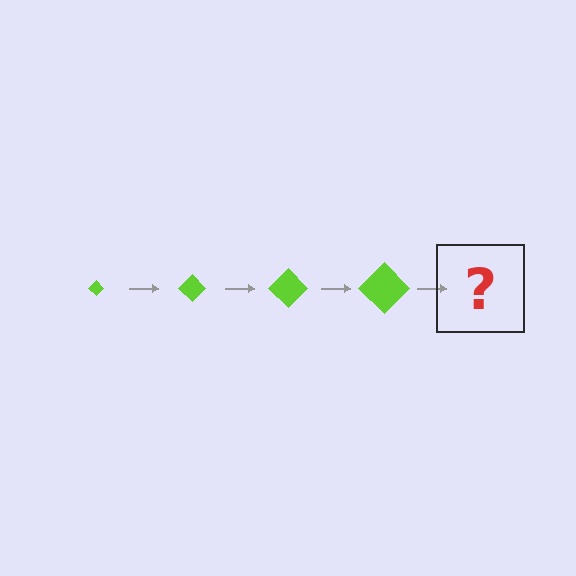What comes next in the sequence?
The next element should be a lime diamond, larger than the previous one.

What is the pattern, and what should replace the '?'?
The pattern is that the diamond gets progressively larger each step. The '?' should be a lime diamond, larger than the previous one.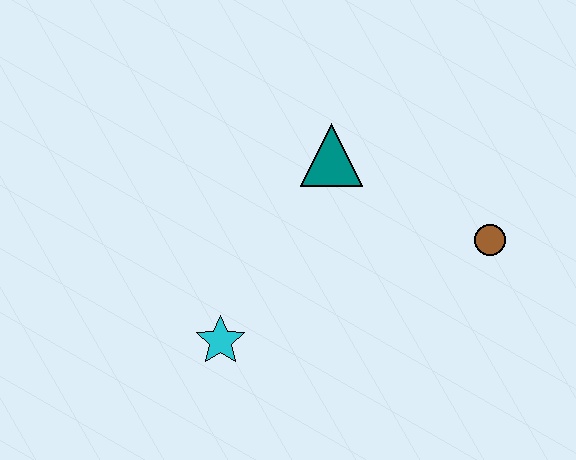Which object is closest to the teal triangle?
The brown circle is closest to the teal triangle.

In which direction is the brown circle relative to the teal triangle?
The brown circle is to the right of the teal triangle.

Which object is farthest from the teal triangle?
The cyan star is farthest from the teal triangle.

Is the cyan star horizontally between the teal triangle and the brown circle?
No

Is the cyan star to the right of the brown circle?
No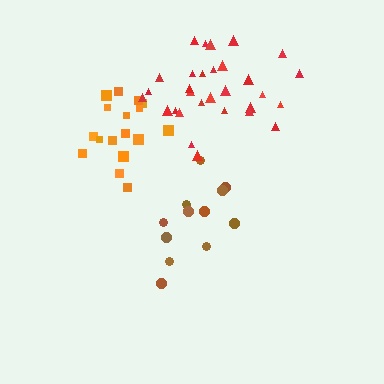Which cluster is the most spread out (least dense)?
Brown.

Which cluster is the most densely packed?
Orange.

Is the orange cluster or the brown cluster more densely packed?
Orange.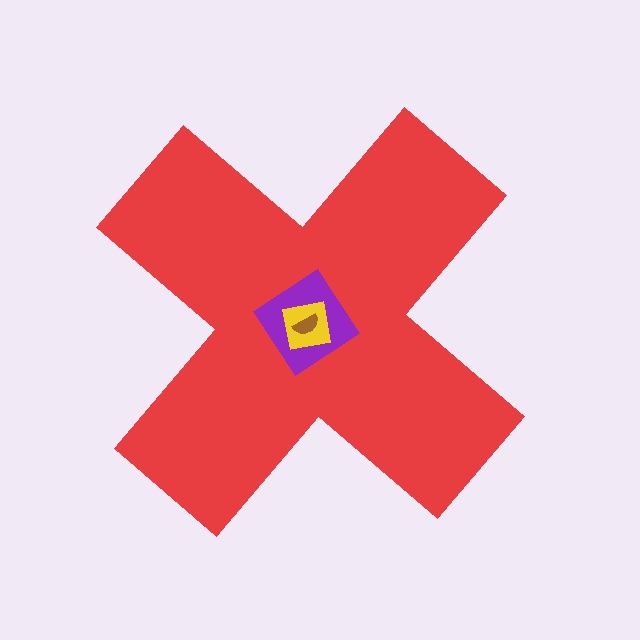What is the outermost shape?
The red cross.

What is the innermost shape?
The brown semicircle.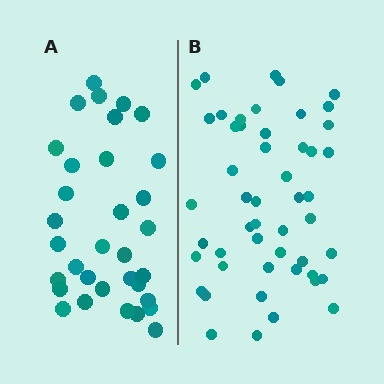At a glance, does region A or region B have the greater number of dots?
Region B (the right region) has more dots.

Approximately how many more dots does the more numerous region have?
Region B has approximately 15 more dots than region A.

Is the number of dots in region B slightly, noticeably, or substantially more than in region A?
Region B has substantially more. The ratio is roughly 1.5 to 1.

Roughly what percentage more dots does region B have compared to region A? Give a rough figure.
About 50% more.